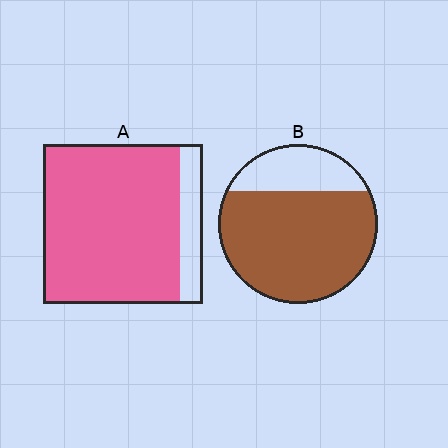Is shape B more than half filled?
Yes.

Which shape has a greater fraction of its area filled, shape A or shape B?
Shape A.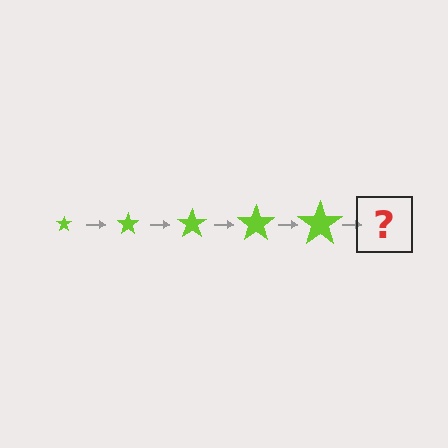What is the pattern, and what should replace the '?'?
The pattern is that the star gets progressively larger each step. The '?' should be a lime star, larger than the previous one.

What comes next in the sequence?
The next element should be a lime star, larger than the previous one.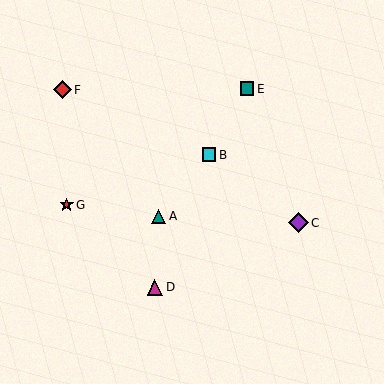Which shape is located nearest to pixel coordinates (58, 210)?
The red star (labeled G) at (67, 205) is nearest to that location.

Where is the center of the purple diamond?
The center of the purple diamond is at (298, 223).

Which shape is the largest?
The purple diamond (labeled C) is the largest.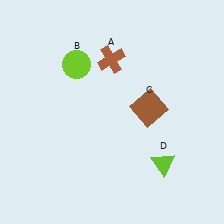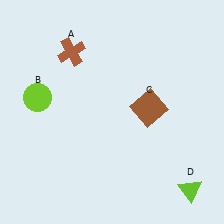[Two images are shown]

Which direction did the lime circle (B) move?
The lime circle (B) moved left.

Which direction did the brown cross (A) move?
The brown cross (A) moved left.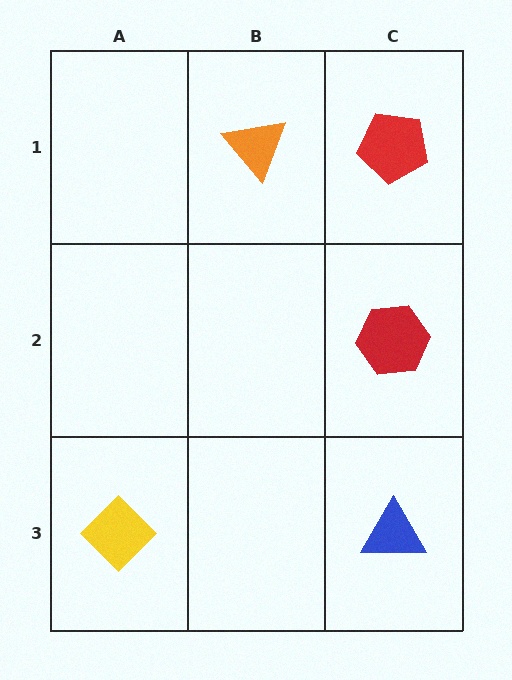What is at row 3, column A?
A yellow diamond.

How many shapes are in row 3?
2 shapes.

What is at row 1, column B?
An orange triangle.